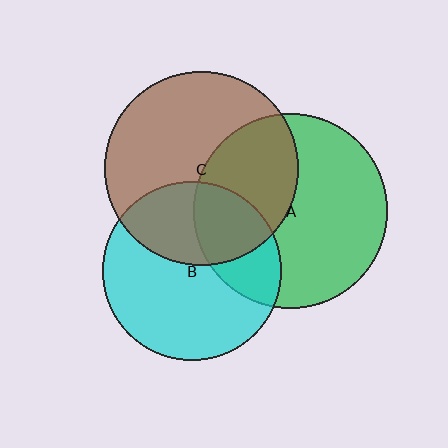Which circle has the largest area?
Circle A (green).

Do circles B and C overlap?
Yes.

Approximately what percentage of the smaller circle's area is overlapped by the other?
Approximately 35%.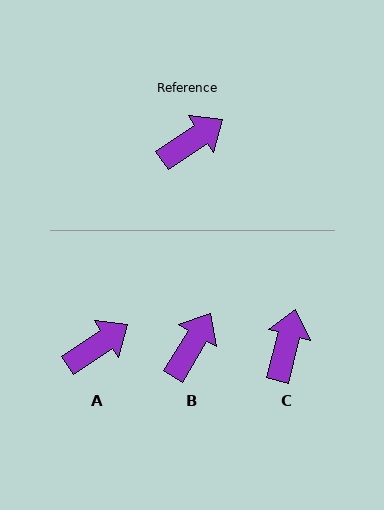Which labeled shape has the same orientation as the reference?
A.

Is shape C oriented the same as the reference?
No, it is off by about 41 degrees.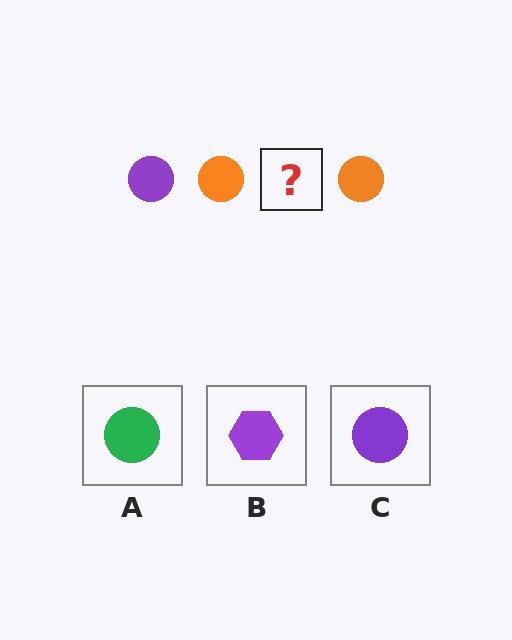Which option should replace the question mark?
Option C.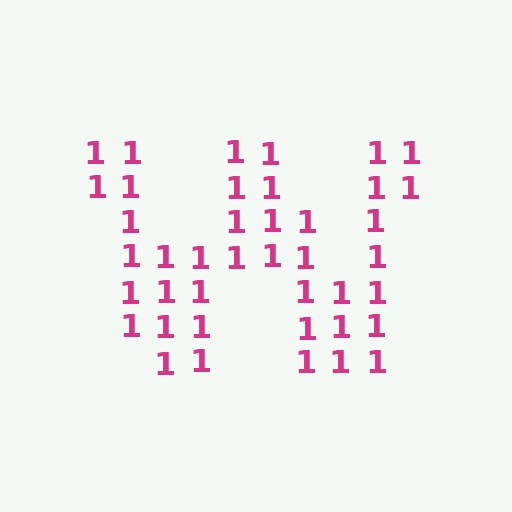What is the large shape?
The large shape is the letter W.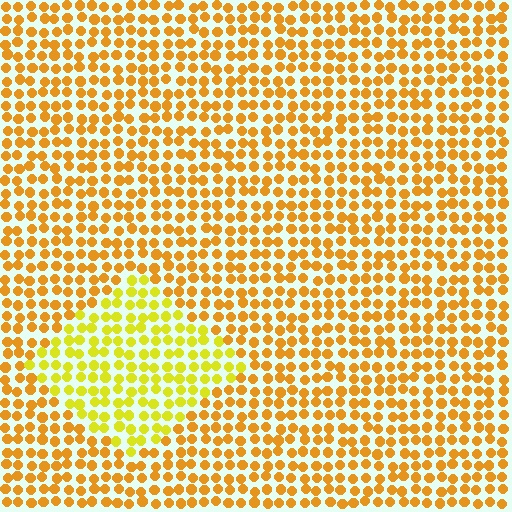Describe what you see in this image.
The image is filled with small orange elements in a uniform arrangement. A diamond-shaped region is visible where the elements are tinted to a slightly different hue, forming a subtle color boundary.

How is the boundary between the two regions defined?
The boundary is defined purely by a slight shift in hue (about 28 degrees). Spacing, size, and orientation are identical on both sides.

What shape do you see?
I see a diamond.